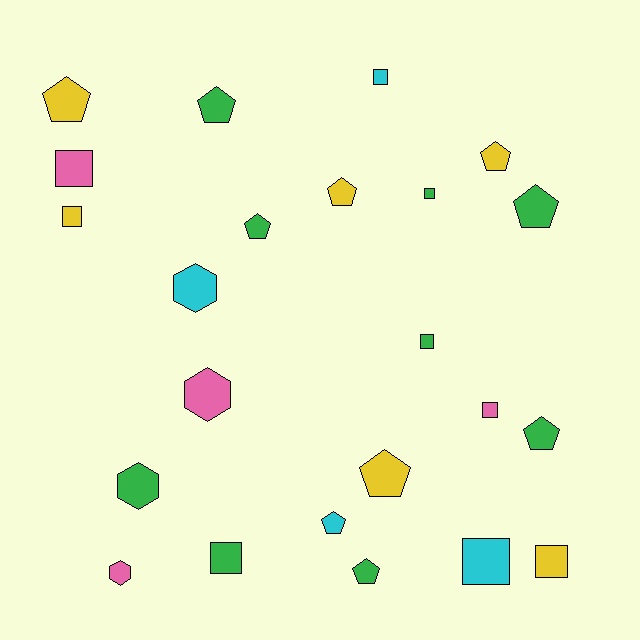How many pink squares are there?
There are 2 pink squares.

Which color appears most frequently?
Green, with 9 objects.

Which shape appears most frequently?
Pentagon, with 10 objects.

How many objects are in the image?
There are 23 objects.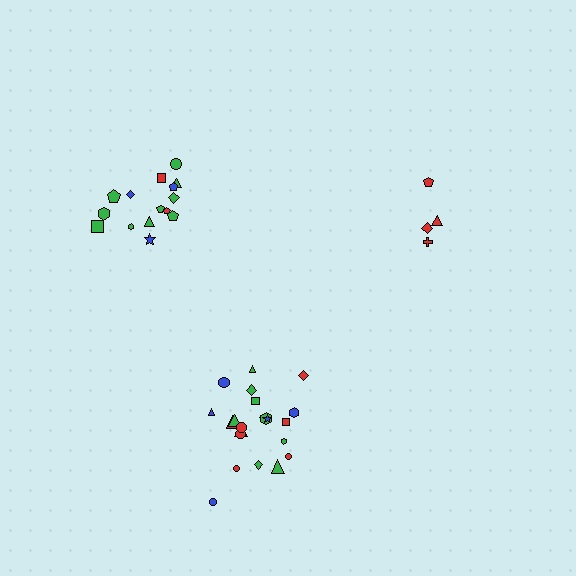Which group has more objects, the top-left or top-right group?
The top-left group.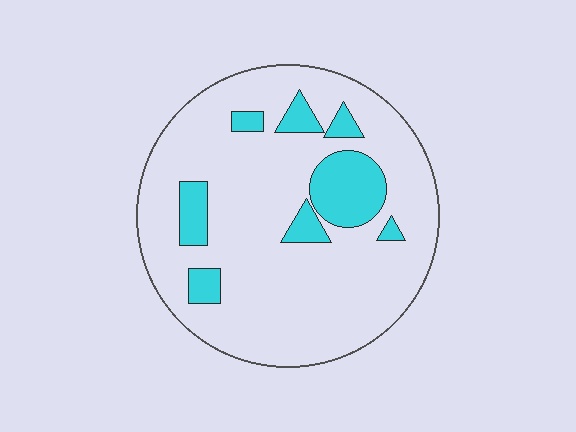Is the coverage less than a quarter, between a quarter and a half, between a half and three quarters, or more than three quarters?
Less than a quarter.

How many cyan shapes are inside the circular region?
8.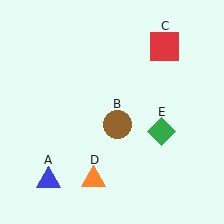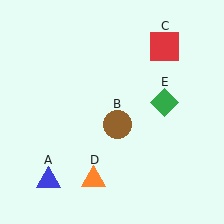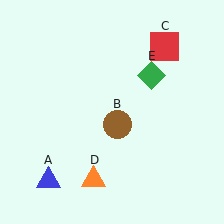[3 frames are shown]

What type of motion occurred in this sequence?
The green diamond (object E) rotated counterclockwise around the center of the scene.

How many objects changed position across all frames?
1 object changed position: green diamond (object E).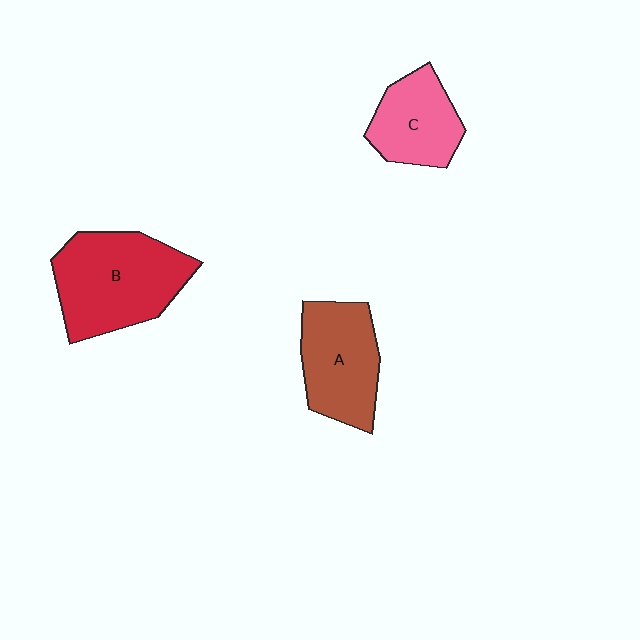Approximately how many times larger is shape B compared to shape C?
Approximately 1.7 times.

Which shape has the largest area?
Shape B (red).